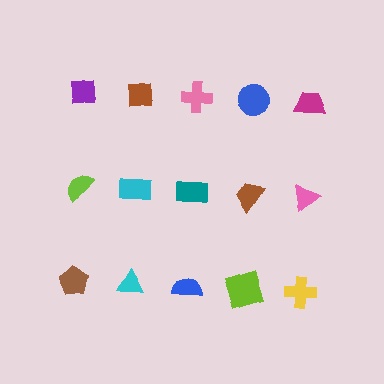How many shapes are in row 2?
5 shapes.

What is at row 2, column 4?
A brown trapezoid.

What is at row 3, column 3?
A blue semicircle.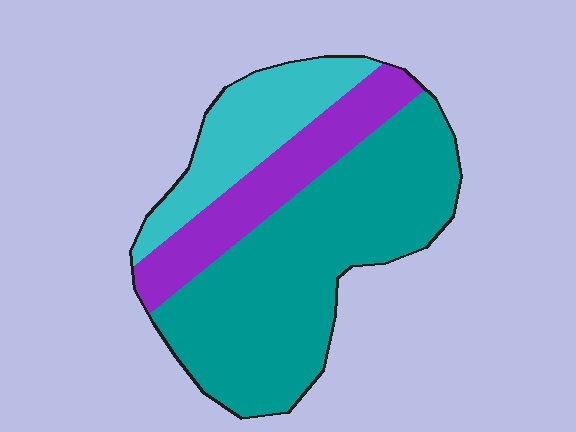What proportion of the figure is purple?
Purple covers 21% of the figure.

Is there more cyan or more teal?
Teal.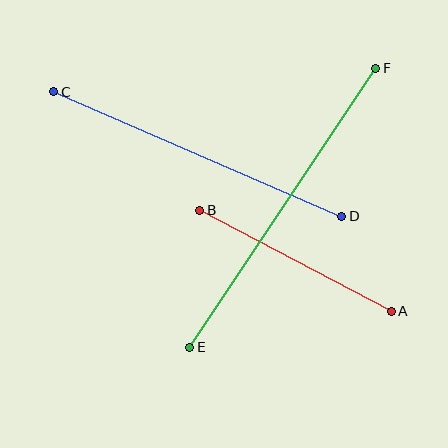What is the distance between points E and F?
The distance is approximately 336 pixels.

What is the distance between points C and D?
The distance is approximately 314 pixels.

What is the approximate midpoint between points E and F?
The midpoint is at approximately (283, 208) pixels.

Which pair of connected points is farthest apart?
Points E and F are farthest apart.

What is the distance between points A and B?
The distance is approximately 217 pixels.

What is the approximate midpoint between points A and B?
The midpoint is at approximately (296, 261) pixels.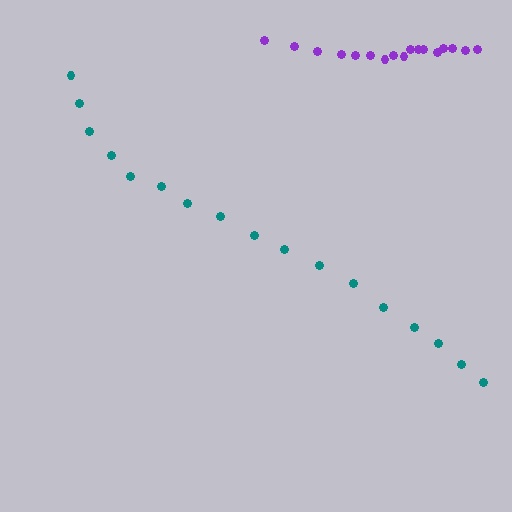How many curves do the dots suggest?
There are 2 distinct paths.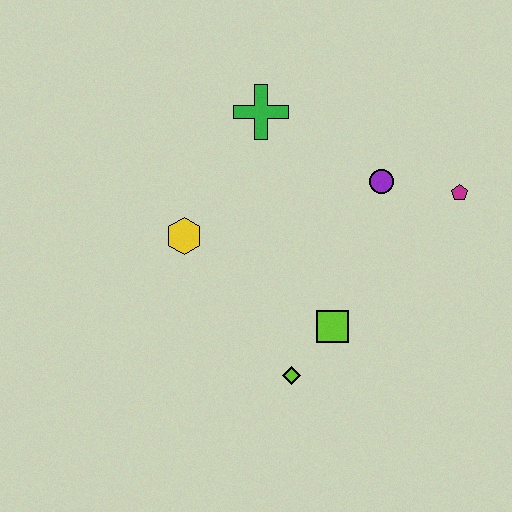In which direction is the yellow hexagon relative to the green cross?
The yellow hexagon is below the green cross.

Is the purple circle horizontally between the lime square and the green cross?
No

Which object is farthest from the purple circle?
The lime diamond is farthest from the purple circle.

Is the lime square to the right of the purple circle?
No